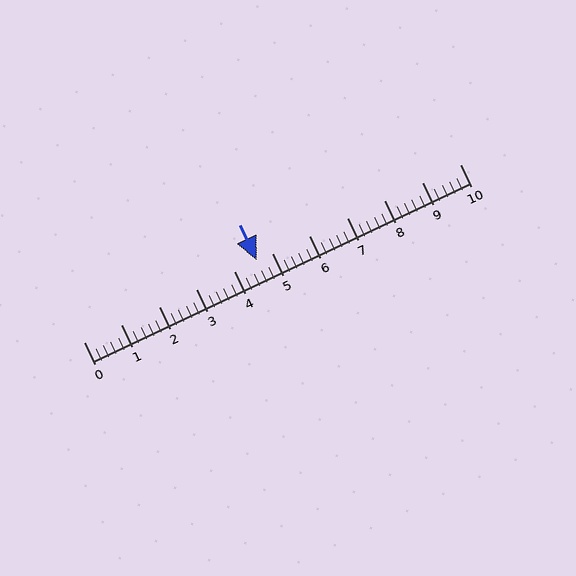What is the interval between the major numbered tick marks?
The major tick marks are spaced 1 units apart.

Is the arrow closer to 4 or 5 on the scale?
The arrow is closer to 5.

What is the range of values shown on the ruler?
The ruler shows values from 0 to 10.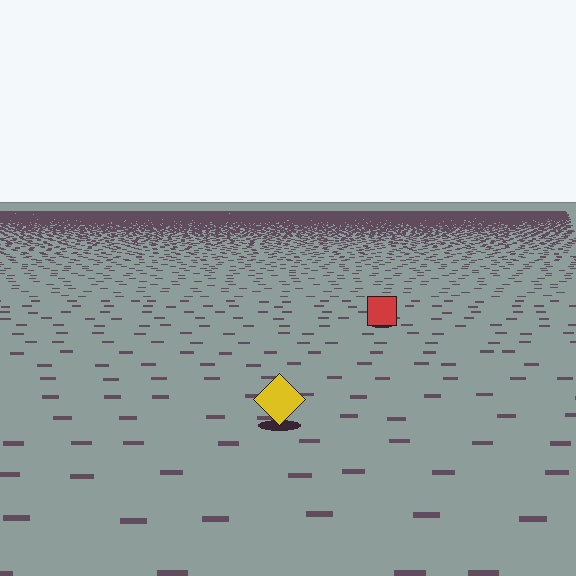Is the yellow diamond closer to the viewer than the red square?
Yes. The yellow diamond is closer — you can tell from the texture gradient: the ground texture is coarser near it.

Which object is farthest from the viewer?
The red square is farthest from the viewer. It appears smaller and the ground texture around it is denser.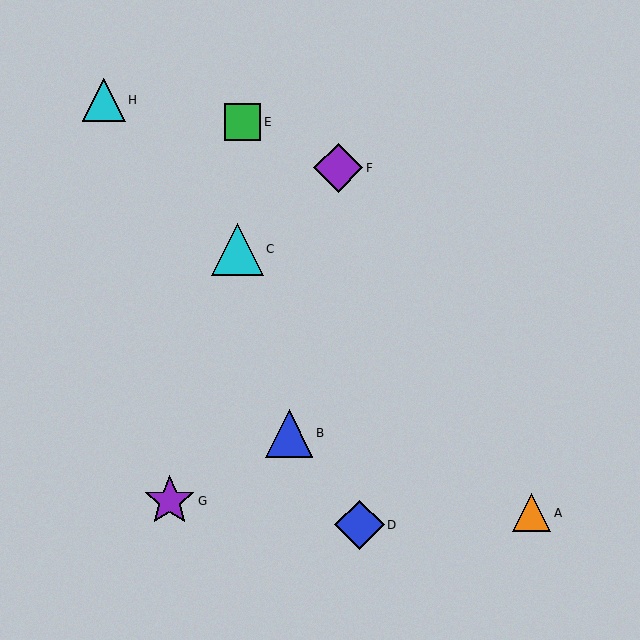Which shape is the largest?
The cyan triangle (labeled C) is the largest.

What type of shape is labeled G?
Shape G is a purple star.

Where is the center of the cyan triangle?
The center of the cyan triangle is at (104, 100).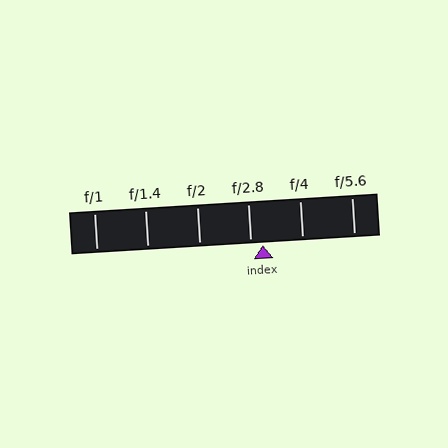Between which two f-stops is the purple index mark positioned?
The index mark is between f/2.8 and f/4.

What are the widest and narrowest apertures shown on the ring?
The widest aperture shown is f/1 and the narrowest is f/5.6.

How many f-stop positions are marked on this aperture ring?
There are 6 f-stop positions marked.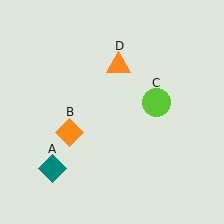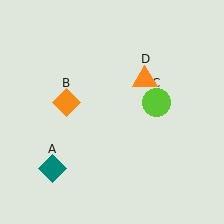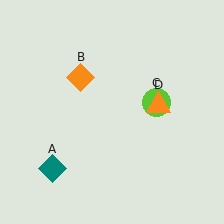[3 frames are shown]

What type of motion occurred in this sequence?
The orange diamond (object B), orange triangle (object D) rotated clockwise around the center of the scene.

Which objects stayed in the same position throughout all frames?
Teal diamond (object A) and lime circle (object C) remained stationary.